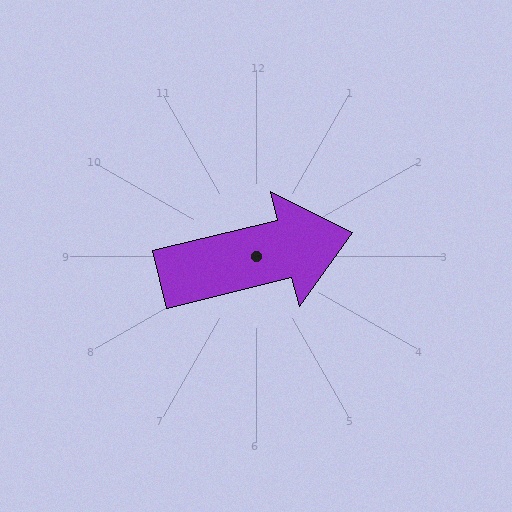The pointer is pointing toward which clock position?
Roughly 3 o'clock.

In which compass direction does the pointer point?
East.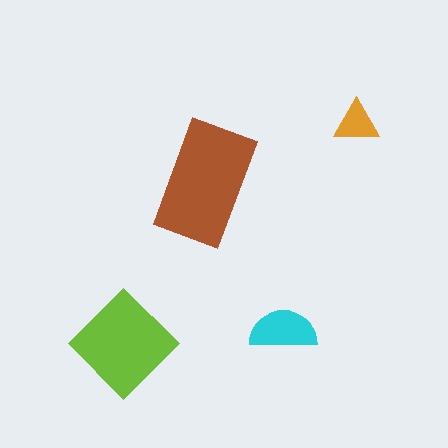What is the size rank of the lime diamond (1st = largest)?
2nd.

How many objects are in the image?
There are 4 objects in the image.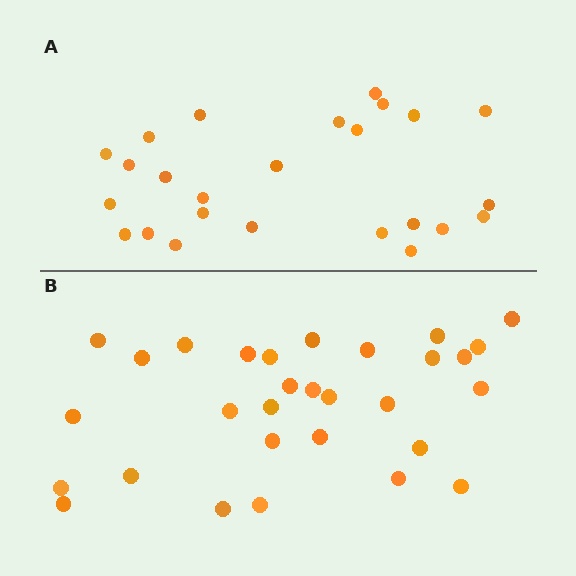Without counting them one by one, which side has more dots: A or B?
Region B (the bottom region) has more dots.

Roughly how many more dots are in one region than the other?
Region B has about 5 more dots than region A.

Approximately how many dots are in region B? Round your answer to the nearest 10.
About 30 dots.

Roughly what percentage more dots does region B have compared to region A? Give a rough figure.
About 20% more.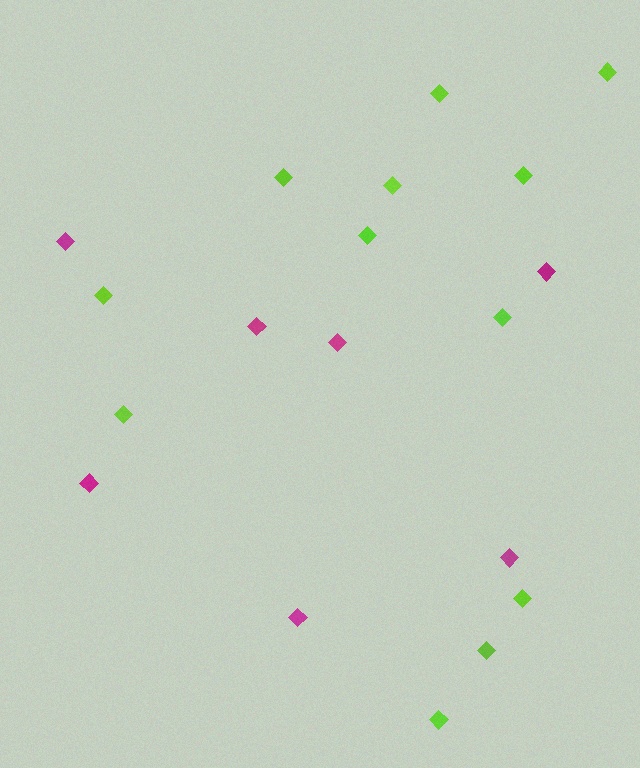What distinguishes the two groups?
There are 2 groups: one group of lime diamonds (12) and one group of magenta diamonds (7).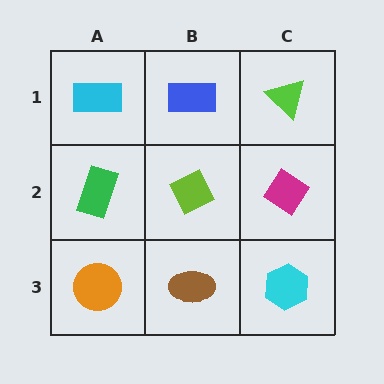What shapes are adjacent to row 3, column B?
A lime diamond (row 2, column B), an orange circle (row 3, column A), a cyan hexagon (row 3, column C).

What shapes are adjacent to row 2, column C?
A lime triangle (row 1, column C), a cyan hexagon (row 3, column C), a lime diamond (row 2, column B).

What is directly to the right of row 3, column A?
A brown ellipse.